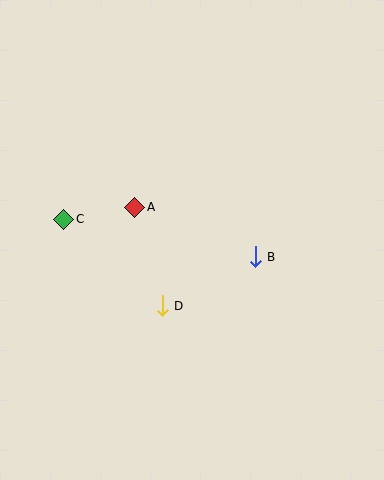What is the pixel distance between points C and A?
The distance between C and A is 72 pixels.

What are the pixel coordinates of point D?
Point D is at (162, 306).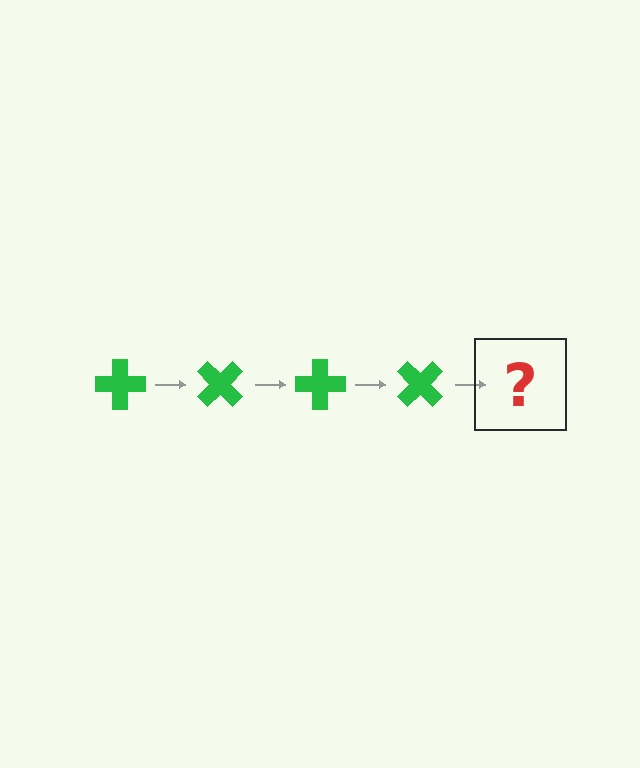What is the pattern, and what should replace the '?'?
The pattern is that the cross rotates 45 degrees each step. The '?' should be a green cross rotated 180 degrees.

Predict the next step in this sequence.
The next step is a green cross rotated 180 degrees.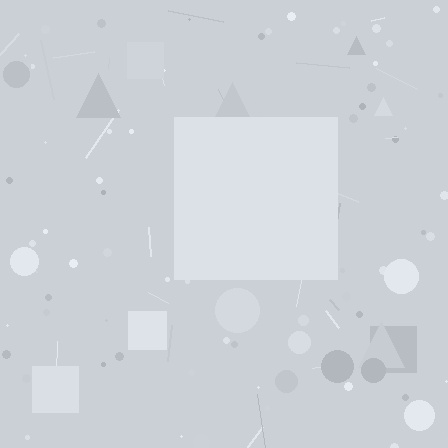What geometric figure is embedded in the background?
A square is embedded in the background.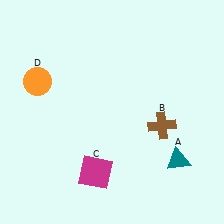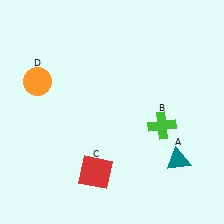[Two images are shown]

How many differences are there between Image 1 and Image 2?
There are 2 differences between the two images.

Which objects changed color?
B changed from brown to green. C changed from magenta to red.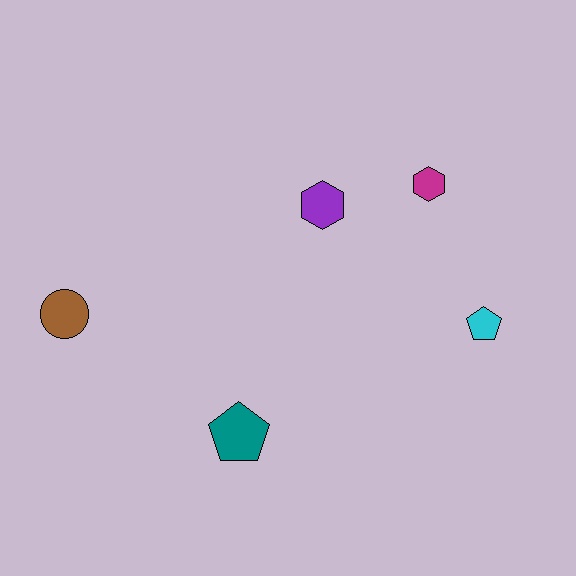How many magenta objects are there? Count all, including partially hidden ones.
There is 1 magenta object.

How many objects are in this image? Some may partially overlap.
There are 5 objects.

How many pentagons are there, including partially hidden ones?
There are 2 pentagons.